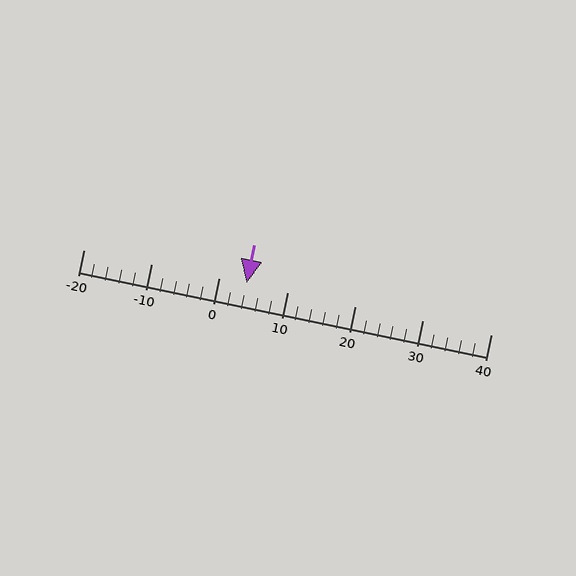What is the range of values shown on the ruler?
The ruler shows values from -20 to 40.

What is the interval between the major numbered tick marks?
The major tick marks are spaced 10 units apart.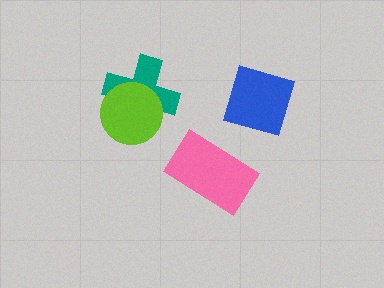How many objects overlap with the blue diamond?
0 objects overlap with the blue diamond.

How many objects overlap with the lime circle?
1 object overlaps with the lime circle.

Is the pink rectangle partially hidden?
No, no other shape covers it.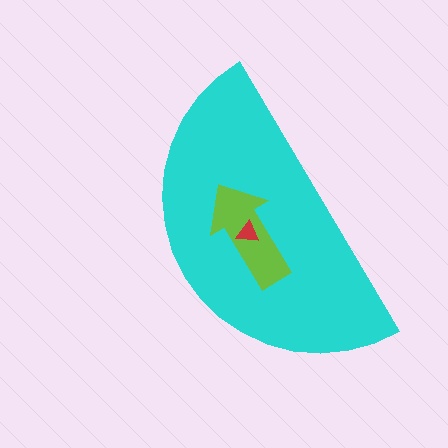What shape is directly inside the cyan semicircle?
The lime arrow.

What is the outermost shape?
The cyan semicircle.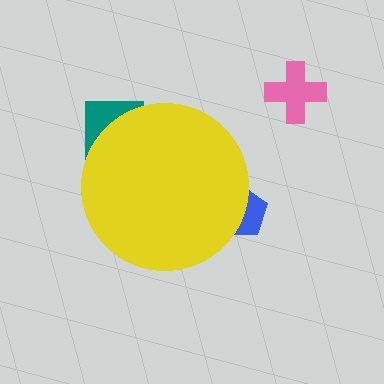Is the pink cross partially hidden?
No, the pink cross is fully visible.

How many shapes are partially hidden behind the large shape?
2 shapes are partially hidden.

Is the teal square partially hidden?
Yes, the teal square is partially hidden behind the yellow circle.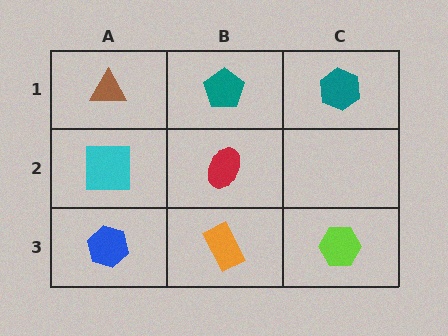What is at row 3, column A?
A blue hexagon.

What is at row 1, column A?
A brown triangle.